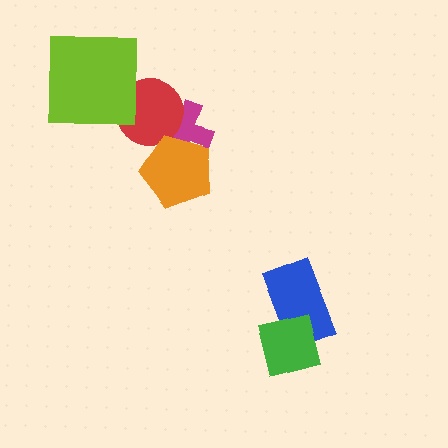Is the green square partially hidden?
No, no other shape covers it.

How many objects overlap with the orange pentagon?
1 object overlaps with the orange pentagon.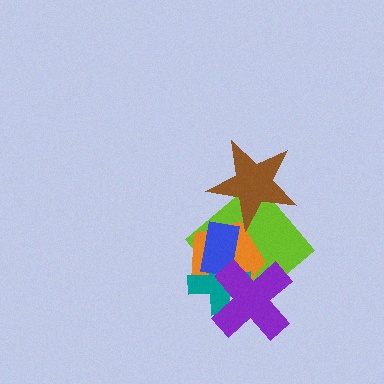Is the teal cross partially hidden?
Yes, it is partially covered by another shape.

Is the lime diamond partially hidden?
Yes, it is partially covered by another shape.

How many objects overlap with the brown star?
1 object overlaps with the brown star.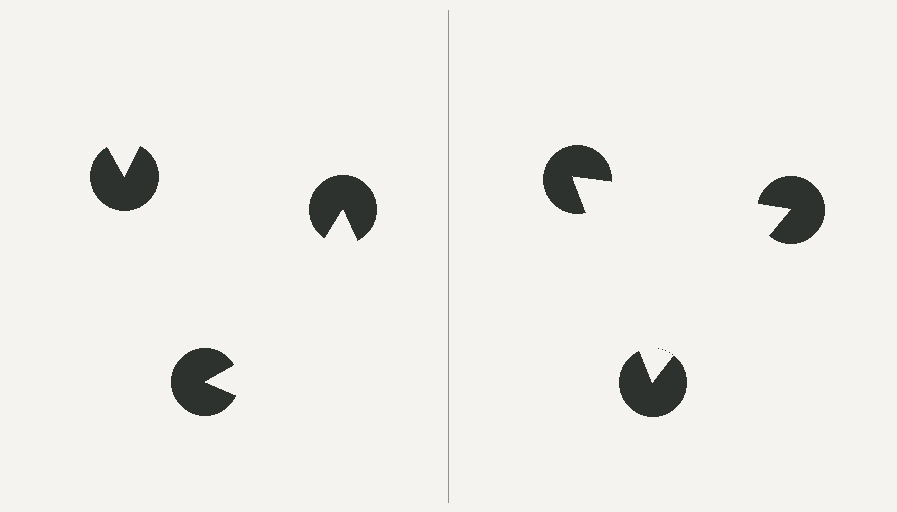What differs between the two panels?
The pac-man discs are positioned identically on both sides; only the wedge orientations differ. On the right they align to a triangle; on the left they are misaligned.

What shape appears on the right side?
An illusory triangle.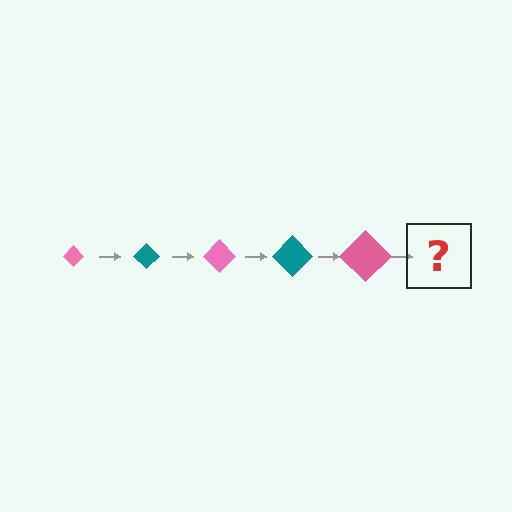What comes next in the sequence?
The next element should be a teal diamond, larger than the previous one.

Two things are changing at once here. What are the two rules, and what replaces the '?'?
The two rules are that the diamond grows larger each step and the color cycles through pink and teal. The '?' should be a teal diamond, larger than the previous one.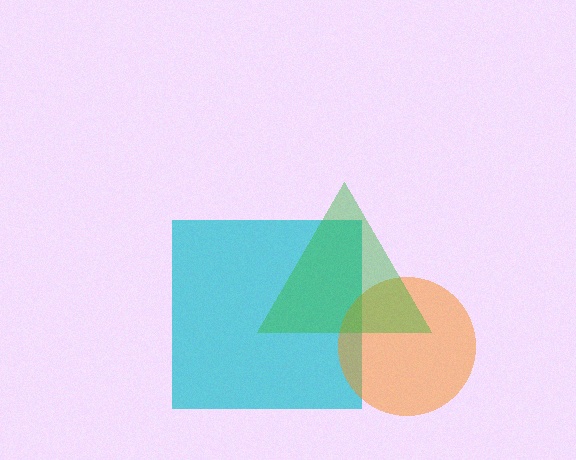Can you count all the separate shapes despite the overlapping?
Yes, there are 3 separate shapes.